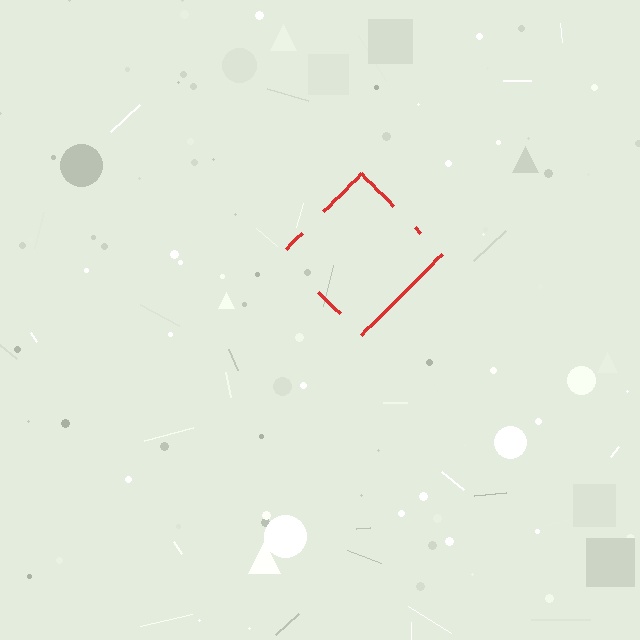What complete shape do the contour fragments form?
The contour fragments form a diamond.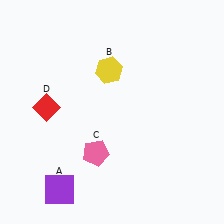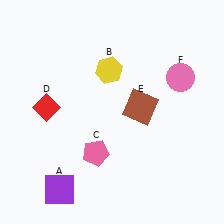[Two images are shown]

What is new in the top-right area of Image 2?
A brown square (E) was added in the top-right area of Image 2.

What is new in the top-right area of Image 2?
A pink circle (F) was added in the top-right area of Image 2.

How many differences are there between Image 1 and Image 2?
There are 2 differences between the two images.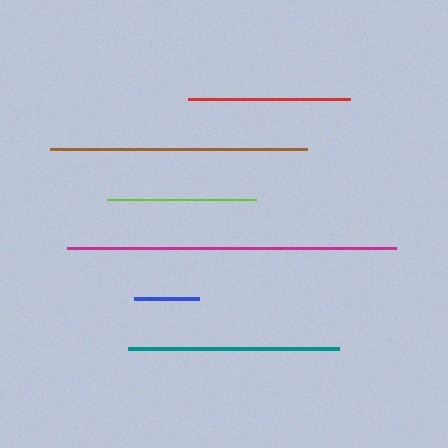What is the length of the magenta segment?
The magenta segment is approximately 329 pixels long.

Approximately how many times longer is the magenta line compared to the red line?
The magenta line is approximately 2.0 times the length of the red line.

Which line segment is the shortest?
The blue line is the shortest at approximately 65 pixels.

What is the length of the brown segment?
The brown segment is approximately 257 pixels long.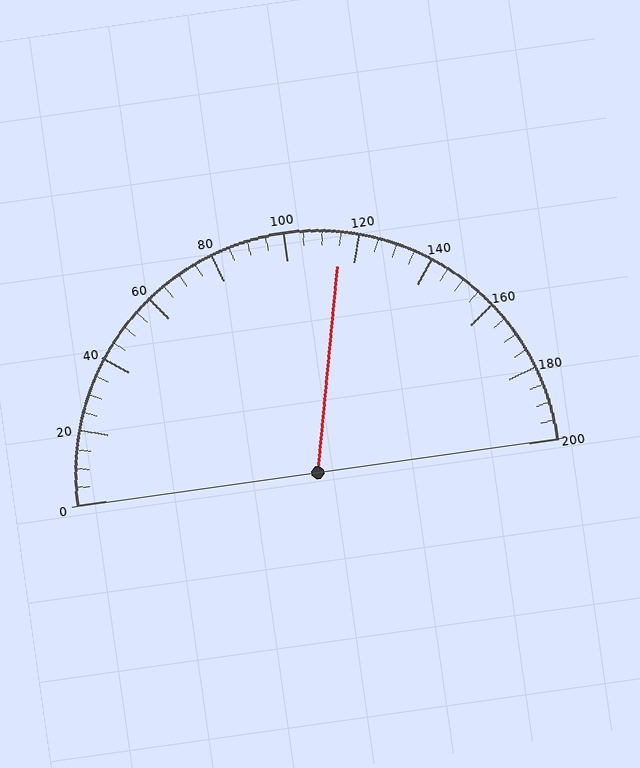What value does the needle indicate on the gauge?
The needle indicates approximately 115.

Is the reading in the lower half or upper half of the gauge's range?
The reading is in the upper half of the range (0 to 200).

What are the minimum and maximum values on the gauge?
The gauge ranges from 0 to 200.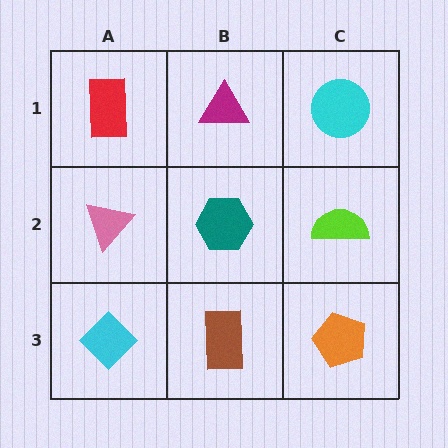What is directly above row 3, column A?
A pink triangle.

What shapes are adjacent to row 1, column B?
A teal hexagon (row 2, column B), a red rectangle (row 1, column A), a cyan circle (row 1, column C).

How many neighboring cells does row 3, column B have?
3.